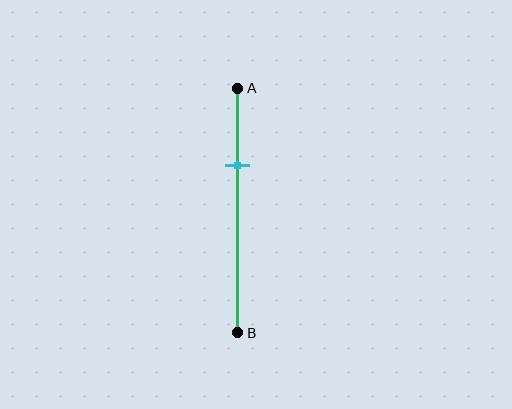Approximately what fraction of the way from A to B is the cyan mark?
The cyan mark is approximately 30% of the way from A to B.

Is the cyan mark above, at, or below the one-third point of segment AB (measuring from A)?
The cyan mark is approximately at the one-third point of segment AB.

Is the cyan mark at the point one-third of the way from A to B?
Yes, the mark is approximately at the one-third point.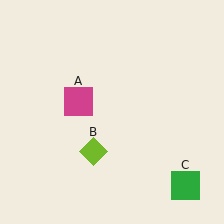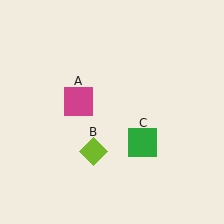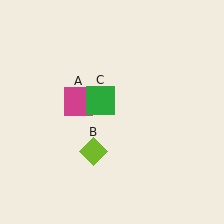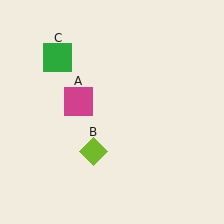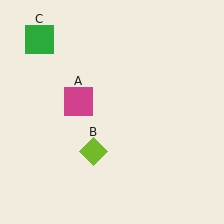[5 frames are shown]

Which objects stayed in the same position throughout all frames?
Magenta square (object A) and lime diamond (object B) remained stationary.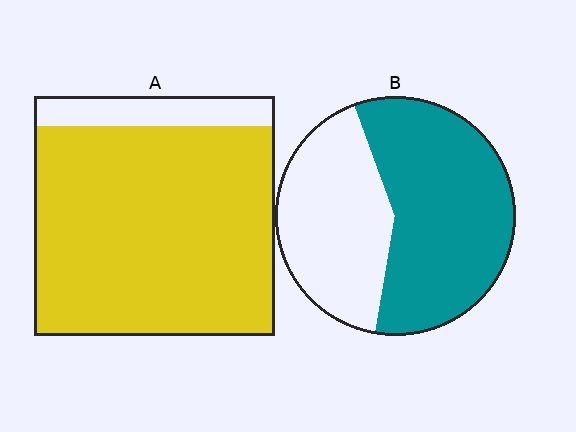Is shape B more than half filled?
Yes.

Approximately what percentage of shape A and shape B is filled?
A is approximately 90% and B is approximately 60%.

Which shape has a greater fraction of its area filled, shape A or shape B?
Shape A.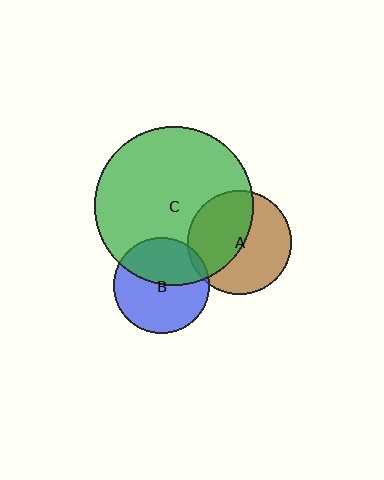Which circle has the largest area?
Circle C (green).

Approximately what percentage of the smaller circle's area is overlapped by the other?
Approximately 40%.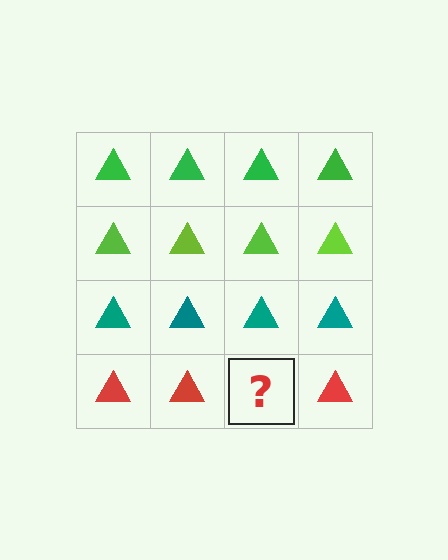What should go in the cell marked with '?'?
The missing cell should contain a red triangle.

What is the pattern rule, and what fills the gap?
The rule is that each row has a consistent color. The gap should be filled with a red triangle.